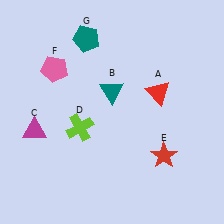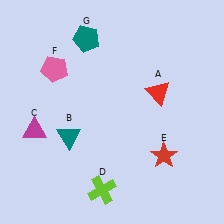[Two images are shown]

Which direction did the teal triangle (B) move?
The teal triangle (B) moved down.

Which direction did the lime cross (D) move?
The lime cross (D) moved down.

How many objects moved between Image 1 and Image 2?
2 objects moved between the two images.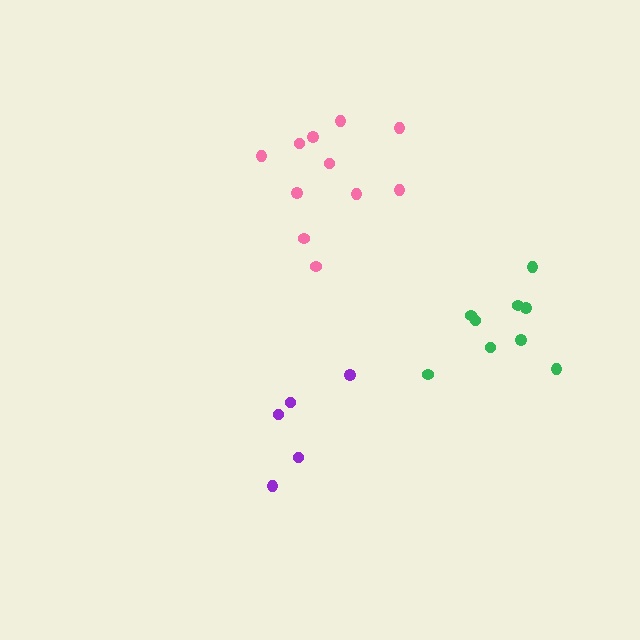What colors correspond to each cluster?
The clusters are colored: green, pink, purple.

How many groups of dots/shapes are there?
There are 3 groups.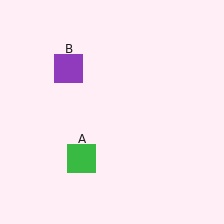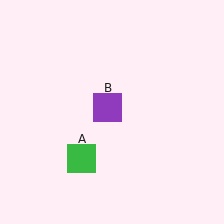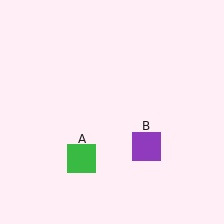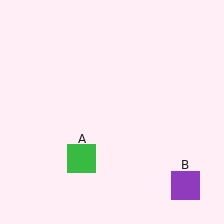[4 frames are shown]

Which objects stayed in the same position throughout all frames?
Green square (object A) remained stationary.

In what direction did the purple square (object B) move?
The purple square (object B) moved down and to the right.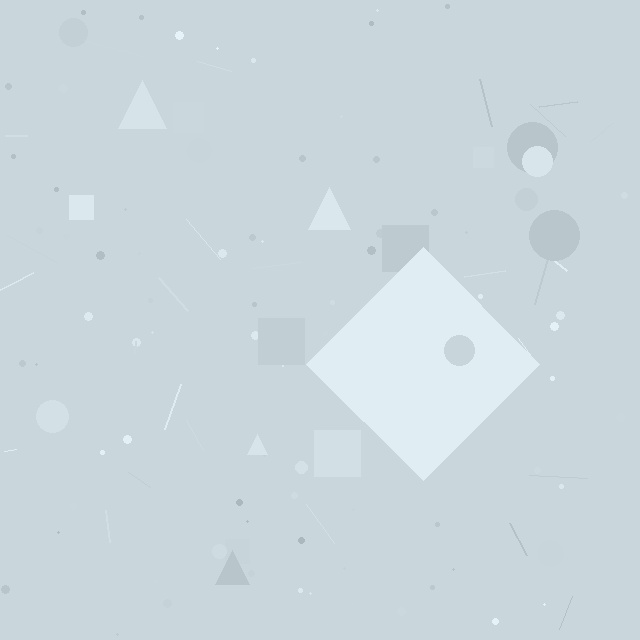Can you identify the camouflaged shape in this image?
The camouflaged shape is a diamond.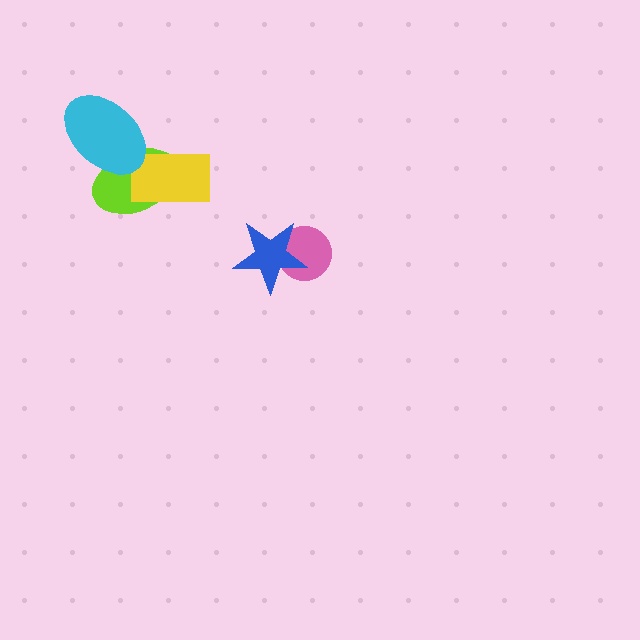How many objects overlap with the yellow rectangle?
1 object overlaps with the yellow rectangle.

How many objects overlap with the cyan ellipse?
1 object overlaps with the cyan ellipse.